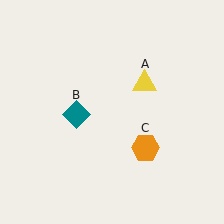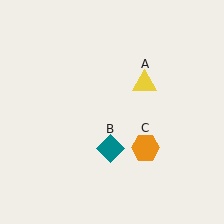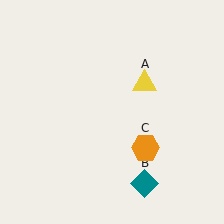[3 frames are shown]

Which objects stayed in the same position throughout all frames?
Yellow triangle (object A) and orange hexagon (object C) remained stationary.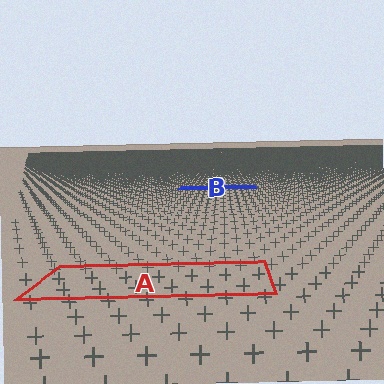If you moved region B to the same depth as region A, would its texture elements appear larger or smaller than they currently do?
They would appear larger. At a closer depth, the same texture elements are projected at a bigger on-screen size.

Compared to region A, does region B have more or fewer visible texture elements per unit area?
Region B has more texture elements per unit area — they are packed more densely because it is farther away.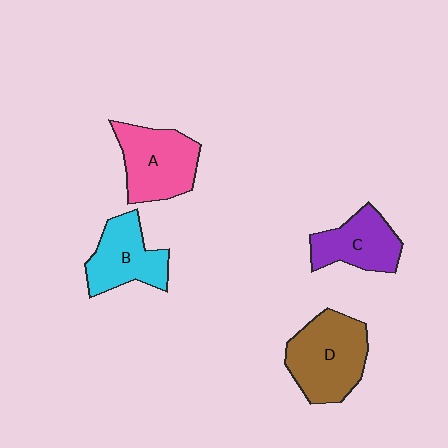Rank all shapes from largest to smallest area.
From largest to smallest: D (brown), A (pink), B (cyan), C (purple).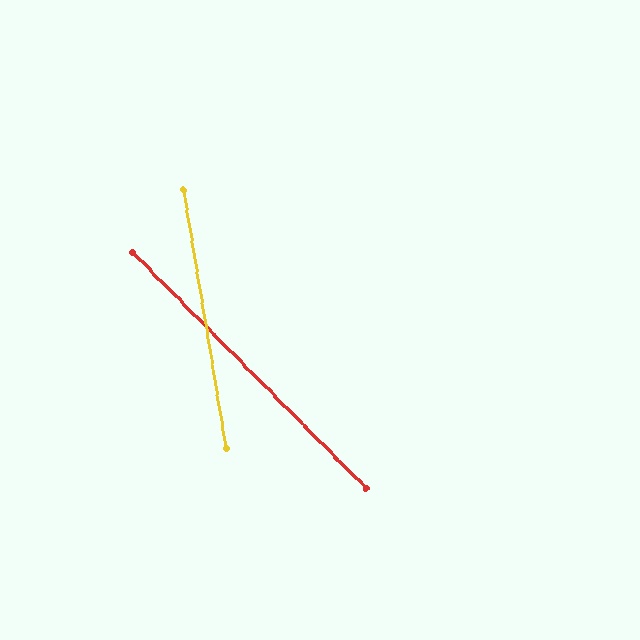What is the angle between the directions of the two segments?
Approximately 36 degrees.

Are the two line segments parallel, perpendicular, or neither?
Neither parallel nor perpendicular — they differ by about 36°.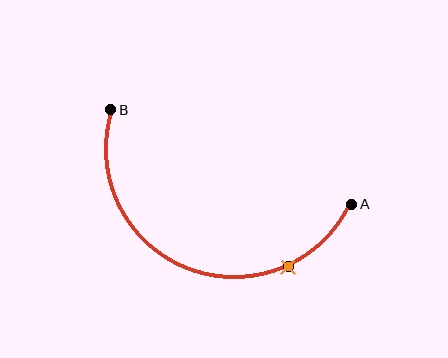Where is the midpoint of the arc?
The arc midpoint is the point on the curve farthest from the straight line joining A and B. It sits below that line.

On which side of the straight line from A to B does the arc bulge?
The arc bulges below the straight line connecting A and B.